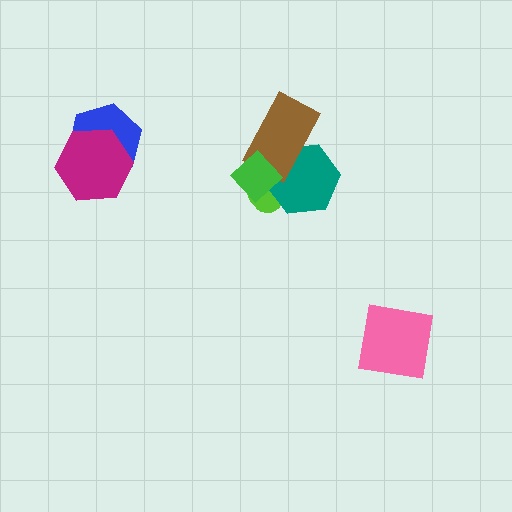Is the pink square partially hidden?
No, no other shape covers it.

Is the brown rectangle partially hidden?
Yes, it is partially covered by another shape.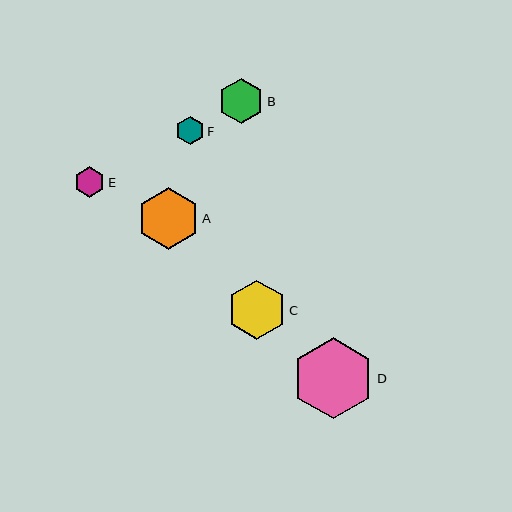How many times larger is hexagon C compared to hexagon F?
Hexagon C is approximately 2.1 times the size of hexagon F.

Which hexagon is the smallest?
Hexagon F is the smallest with a size of approximately 28 pixels.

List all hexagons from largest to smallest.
From largest to smallest: D, A, C, B, E, F.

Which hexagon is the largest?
Hexagon D is the largest with a size of approximately 81 pixels.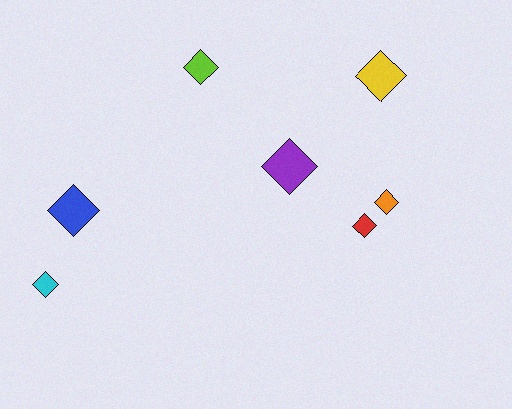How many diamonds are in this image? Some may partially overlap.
There are 7 diamonds.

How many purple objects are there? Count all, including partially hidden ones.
There is 1 purple object.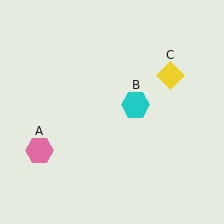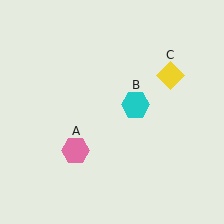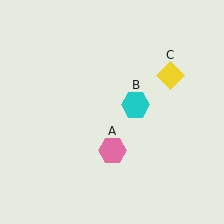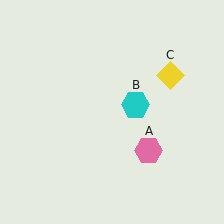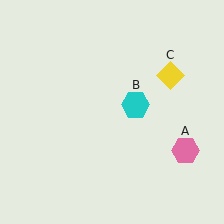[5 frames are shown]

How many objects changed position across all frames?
1 object changed position: pink hexagon (object A).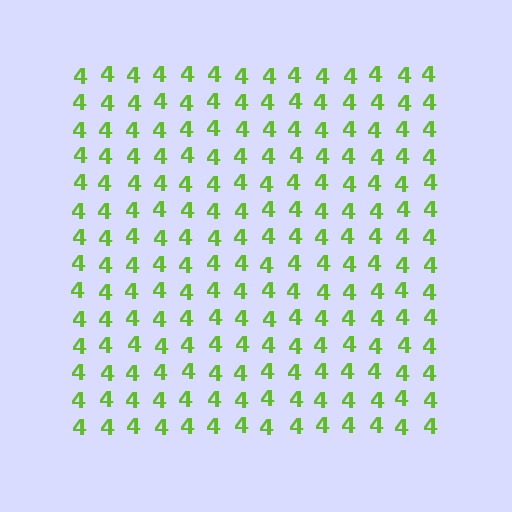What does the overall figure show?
The overall figure shows a square.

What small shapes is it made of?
It is made of small digit 4's.